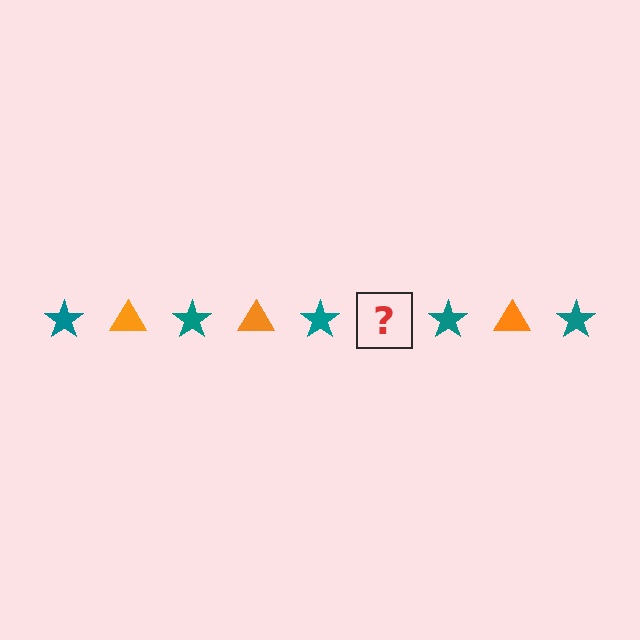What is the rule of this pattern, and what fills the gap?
The rule is that the pattern alternates between teal star and orange triangle. The gap should be filled with an orange triangle.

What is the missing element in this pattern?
The missing element is an orange triangle.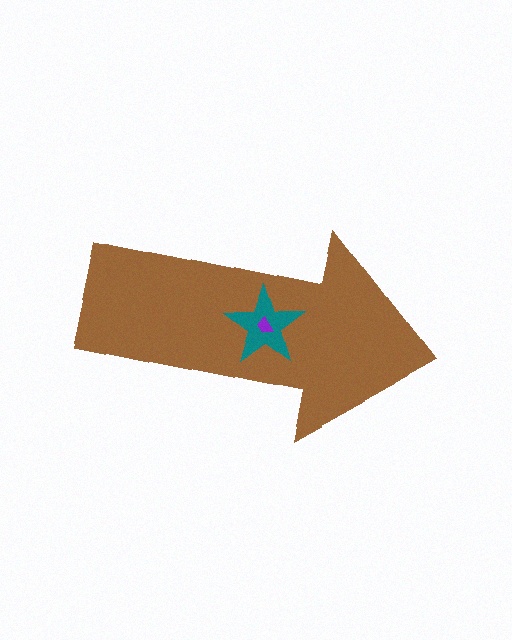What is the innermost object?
The purple trapezoid.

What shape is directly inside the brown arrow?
The teal star.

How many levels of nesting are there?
3.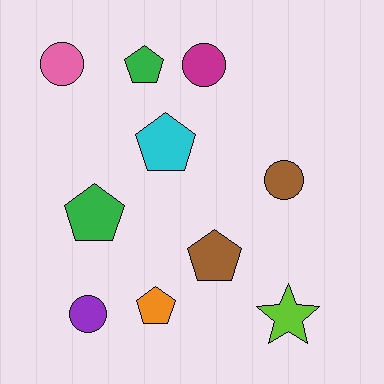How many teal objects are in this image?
There are no teal objects.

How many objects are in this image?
There are 10 objects.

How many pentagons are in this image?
There are 5 pentagons.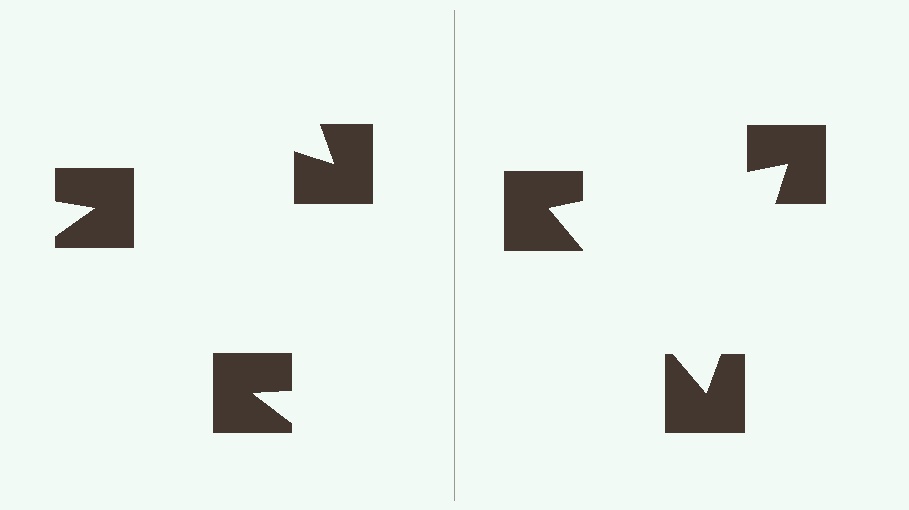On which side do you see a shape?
An illusory triangle appears on the right side. On the left side the wedge cuts are rotated, so no coherent shape forms.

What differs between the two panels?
The notched squares are positioned identically on both sides; only the wedge orientations differ. On the right they align to a triangle; on the left they are misaligned.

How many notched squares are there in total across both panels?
6 — 3 on each side.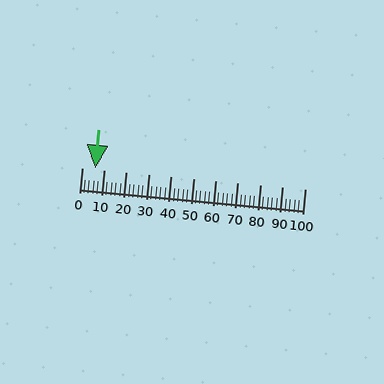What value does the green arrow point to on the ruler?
The green arrow points to approximately 6.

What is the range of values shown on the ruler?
The ruler shows values from 0 to 100.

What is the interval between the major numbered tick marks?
The major tick marks are spaced 10 units apart.